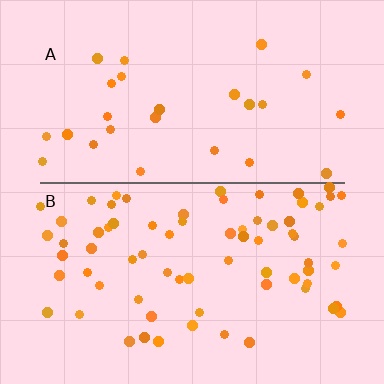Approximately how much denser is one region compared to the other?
Approximately 2.7× — region B over region A.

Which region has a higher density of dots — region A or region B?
B (the bottom).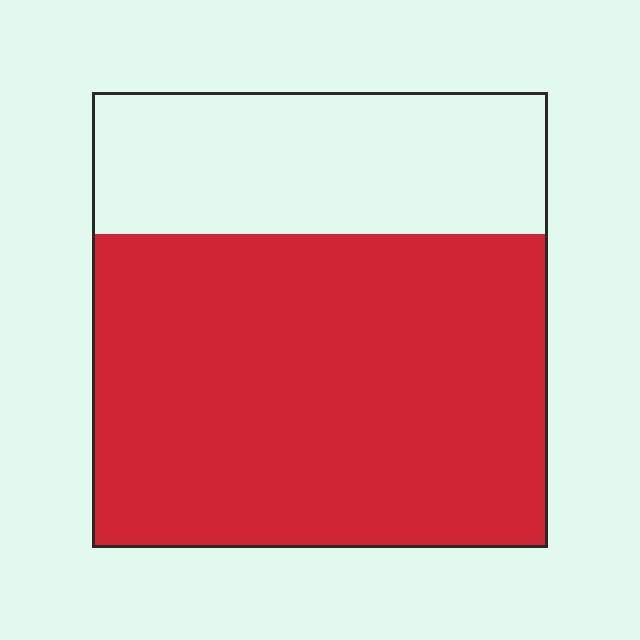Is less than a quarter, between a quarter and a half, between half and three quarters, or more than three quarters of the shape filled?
Between half and three quarters.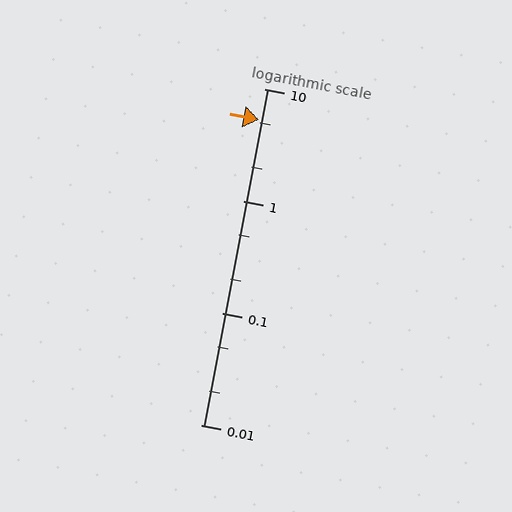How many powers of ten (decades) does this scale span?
The scale spans 3 decades, from 0.01 to 10.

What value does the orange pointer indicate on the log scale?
The pointer indicates approximately 5.3.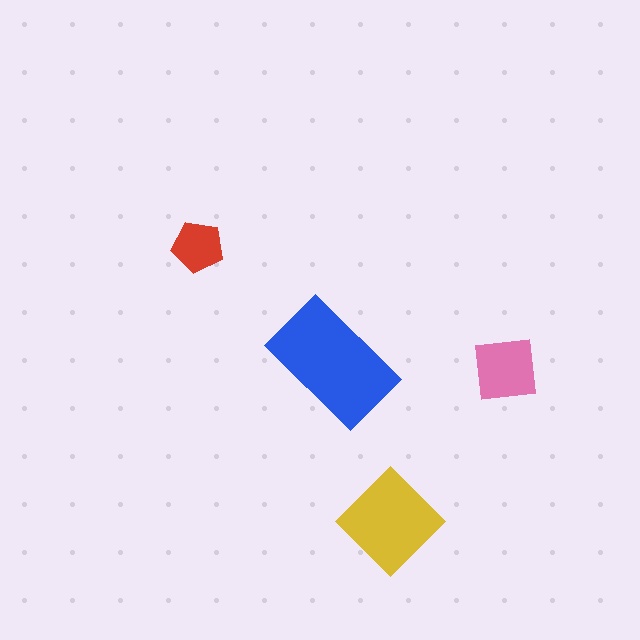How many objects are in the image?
There are 4 objects in the image.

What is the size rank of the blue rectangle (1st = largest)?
1st.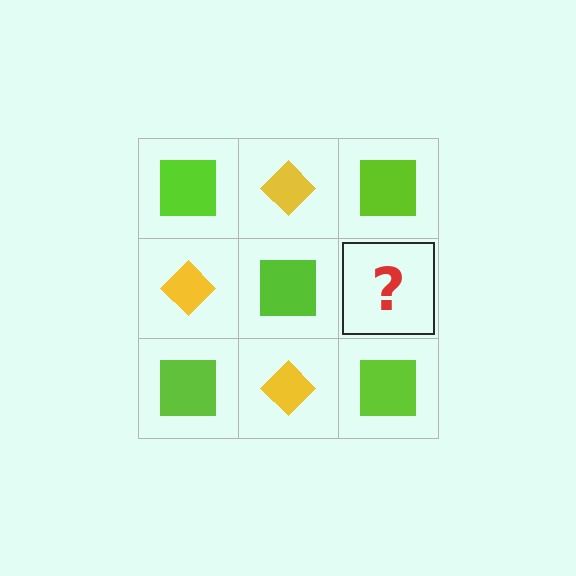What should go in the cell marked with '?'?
The missing cell should contain a yellow diamond.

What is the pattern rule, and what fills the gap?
The rule is that it alternates lime square and yellow diamond in a checkerboard pattern. The gap should be filled with a yellow diamond.